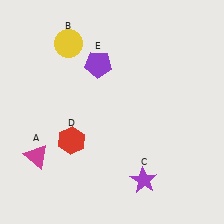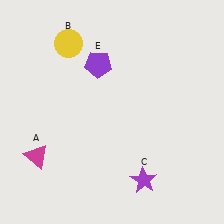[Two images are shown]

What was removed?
The red hexagon (D) was removed in Image 2.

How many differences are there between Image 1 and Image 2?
There is 1 difference between the two images.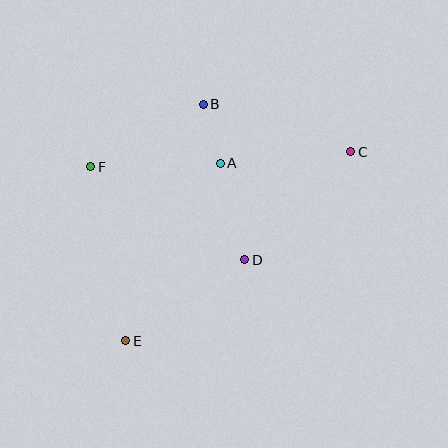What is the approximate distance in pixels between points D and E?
The distance between D and E is approximately 144 pixels.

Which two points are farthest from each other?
Points C and E are farthest from each other.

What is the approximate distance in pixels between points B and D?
The distance between B and D is approximately 161 pixels.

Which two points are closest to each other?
Points A and B are closest to each other.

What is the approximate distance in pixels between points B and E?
The distance between B and E is approximately 249 pixels.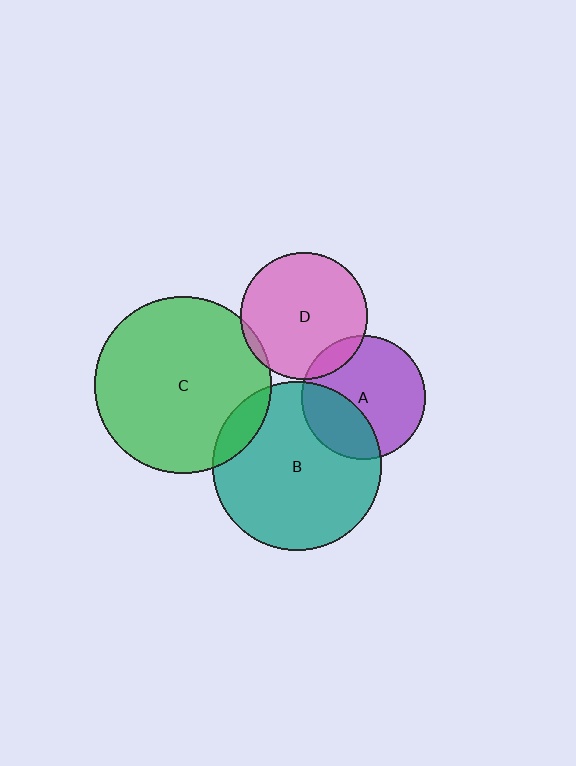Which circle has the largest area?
Circle C (green).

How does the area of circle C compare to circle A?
Approximately 2.0 times.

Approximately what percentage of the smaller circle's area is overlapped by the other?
Approximately 30%.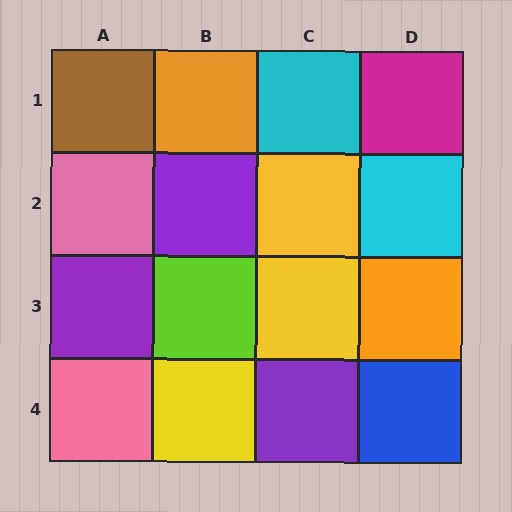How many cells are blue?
1 cell is blue.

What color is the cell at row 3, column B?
Lime.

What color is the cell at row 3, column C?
Yellow.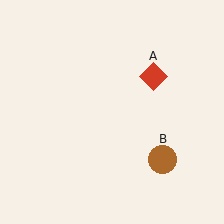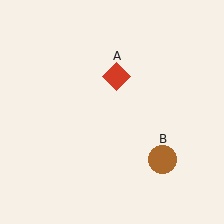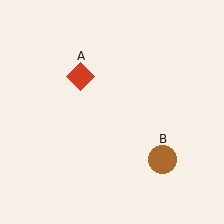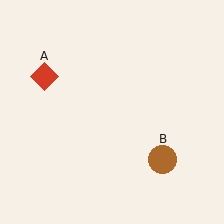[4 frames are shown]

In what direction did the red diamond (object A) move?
The red diamond (object A) moved left.